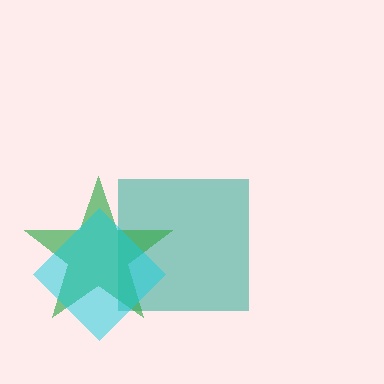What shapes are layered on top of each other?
The layered shapes are: a teal square, a green star, a cyan diamond.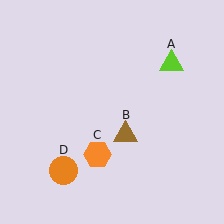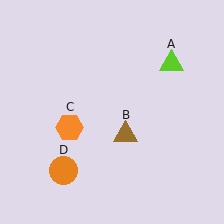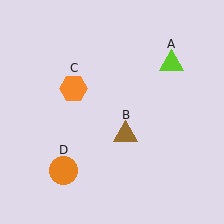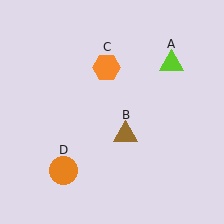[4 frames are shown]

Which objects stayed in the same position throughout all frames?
Lime triangle (object A) and brown triangle (object B) and orange circle (object D) remained stationary.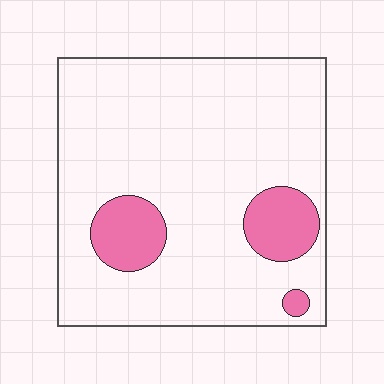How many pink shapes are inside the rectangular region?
3.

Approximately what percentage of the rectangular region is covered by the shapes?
Approximately 15%.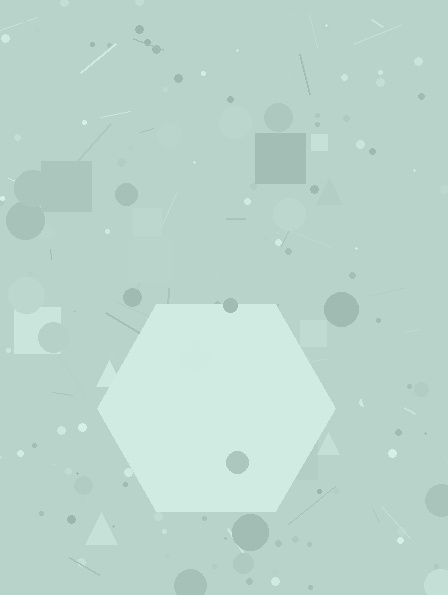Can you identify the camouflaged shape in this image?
The camouflaged shape is a hexagon.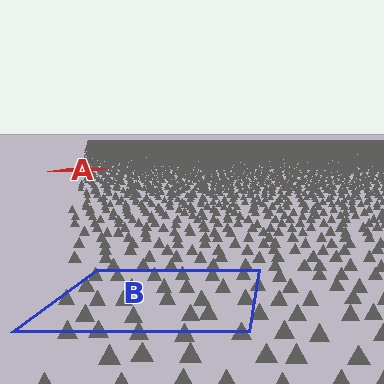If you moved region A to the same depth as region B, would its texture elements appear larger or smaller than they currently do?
They would appear larger. At a closer depth, the same texture elements are projected at a bigger on-screen size.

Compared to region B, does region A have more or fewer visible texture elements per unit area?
Region A has more texture elements per unit area — they are packed more densely because it is farther away.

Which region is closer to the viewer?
Region B is closer. The texture elements there are larger and more spread out.